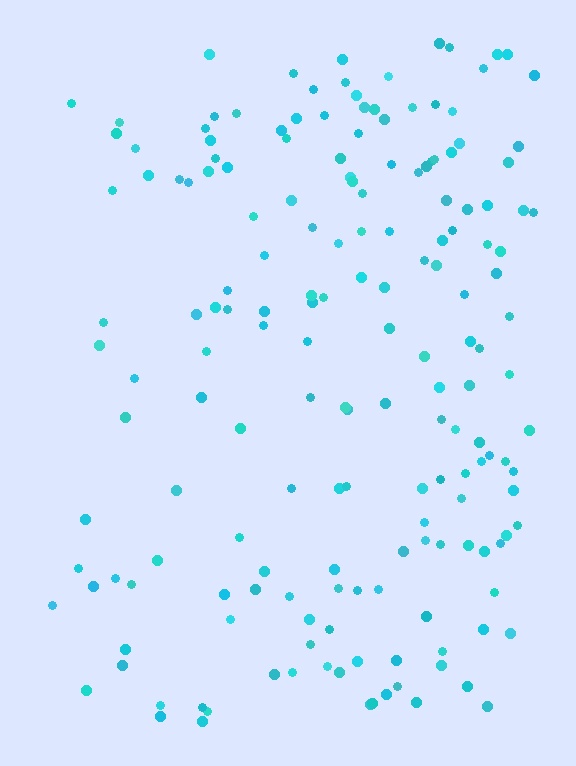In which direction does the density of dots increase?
From left to right, with the right side densest.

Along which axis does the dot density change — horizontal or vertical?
Horizontal.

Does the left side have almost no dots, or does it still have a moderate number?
Still a moderate number, just noticeably fewer than the right.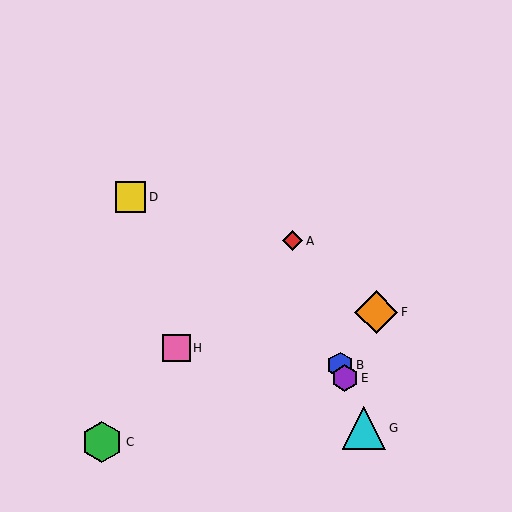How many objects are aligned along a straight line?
4 objects (A, B, E, G) are aligned along a straight line.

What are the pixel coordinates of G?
Object G is at (364, 428).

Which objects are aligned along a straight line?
Objects A, B, E, G are aligned along a straight line.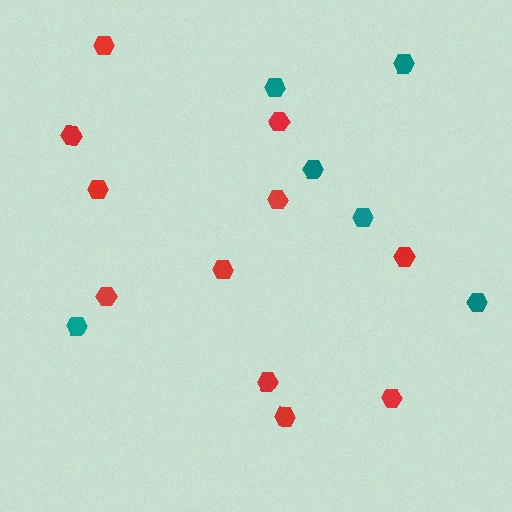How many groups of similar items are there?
There are 2 groups: one group of teal hexagons (6) and one group of red hexagons (11).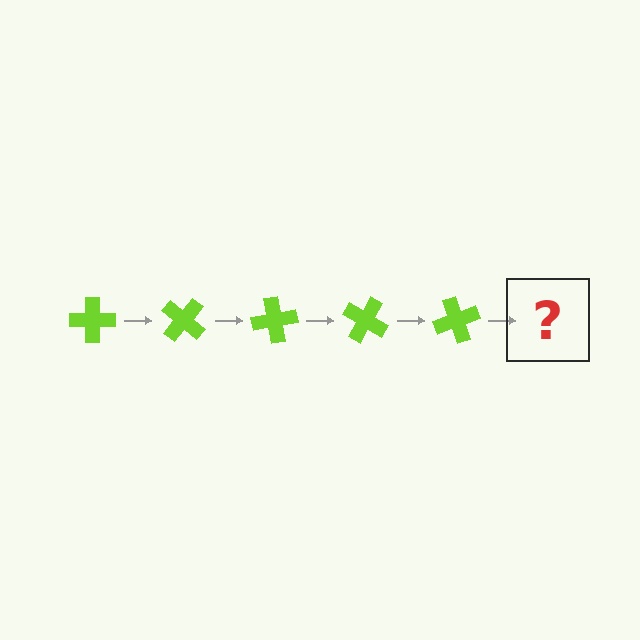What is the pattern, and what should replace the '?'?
The pattern is that the cross rotates 40 degrees each step. The '?' should be a lime cross rotated 200 degrees.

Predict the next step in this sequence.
The next step is a lime cross rotated 200 degrees.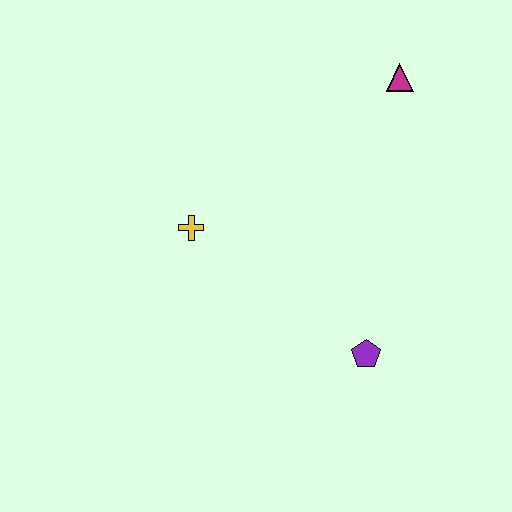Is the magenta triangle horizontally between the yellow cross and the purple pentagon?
No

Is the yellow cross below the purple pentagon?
No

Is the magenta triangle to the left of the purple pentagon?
No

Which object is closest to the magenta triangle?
The yellow cross is closest to the magenta triangle.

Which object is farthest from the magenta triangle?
The purple pentagon is farthest from the magenta triangle.